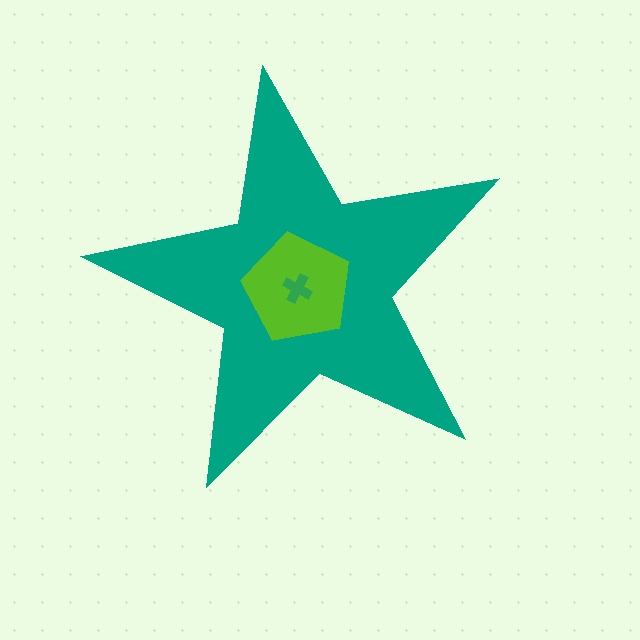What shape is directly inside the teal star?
The lime pentagon.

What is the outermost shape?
The teal star.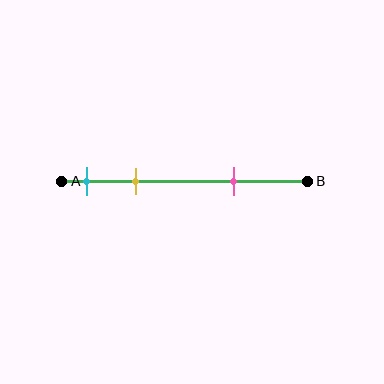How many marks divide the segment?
There are 3 marks dividing the segment.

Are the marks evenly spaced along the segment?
No, the marks are not evenly spaced.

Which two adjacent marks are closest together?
The cyan and yellow marks are the closest adjacent pair.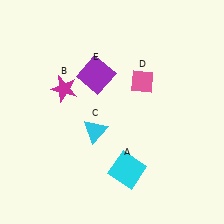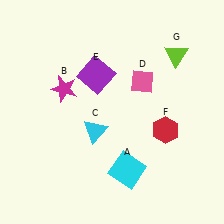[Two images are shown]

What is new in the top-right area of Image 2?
A lime triangle (G) was added in the top-right area of Image 2.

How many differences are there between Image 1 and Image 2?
There are 2 differences between the two images.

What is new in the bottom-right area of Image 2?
A red hexagon (F) was added in the bottom-right area of Image 2.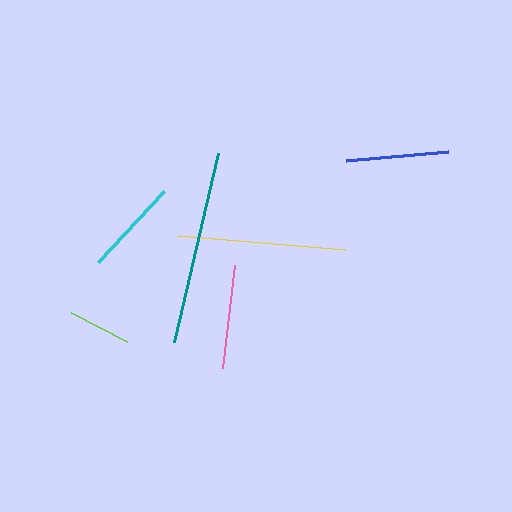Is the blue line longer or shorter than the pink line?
The pink line is longer than the blue line.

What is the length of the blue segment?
The blue segment is approximately 103 pixels long.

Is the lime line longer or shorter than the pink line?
The pink line is longer than the lime line.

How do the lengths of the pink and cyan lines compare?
The pink and cyan lines are approximately the same length.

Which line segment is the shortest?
The lime line is the shortest at approximately 64 pixels.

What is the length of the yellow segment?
The yellow segment is approximately 167 pixels long.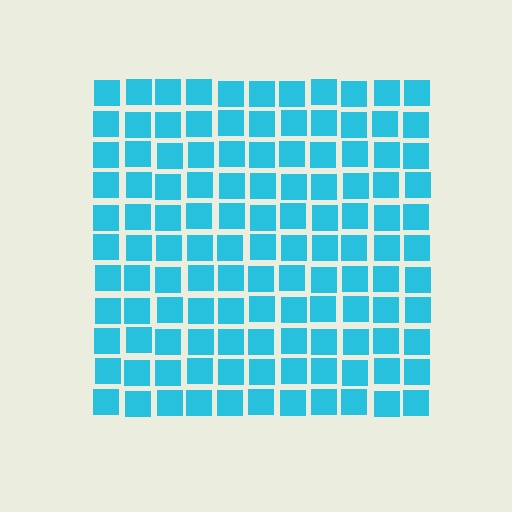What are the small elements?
The small elements are squares.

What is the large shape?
The large shape is a square.